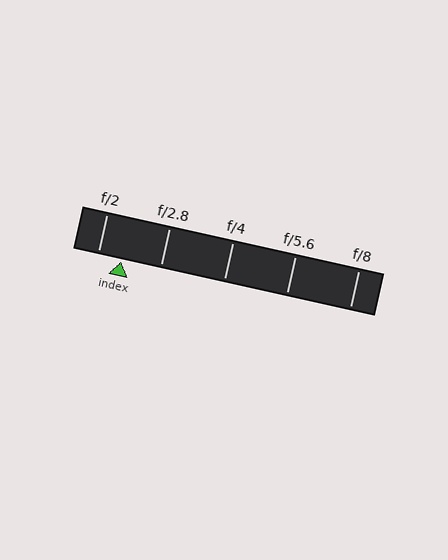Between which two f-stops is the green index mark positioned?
The index mark is between f/2 and f/2.8.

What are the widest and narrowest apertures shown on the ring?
The widest aperture shown is f/2 and the narrowest is f/8.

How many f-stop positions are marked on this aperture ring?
There are 5 f-stop positions marked.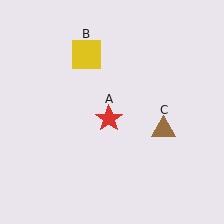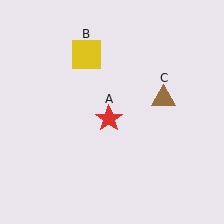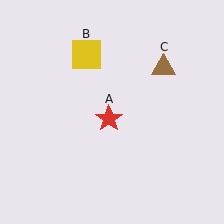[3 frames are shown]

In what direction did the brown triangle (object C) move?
The brown triangle (object C) moved up.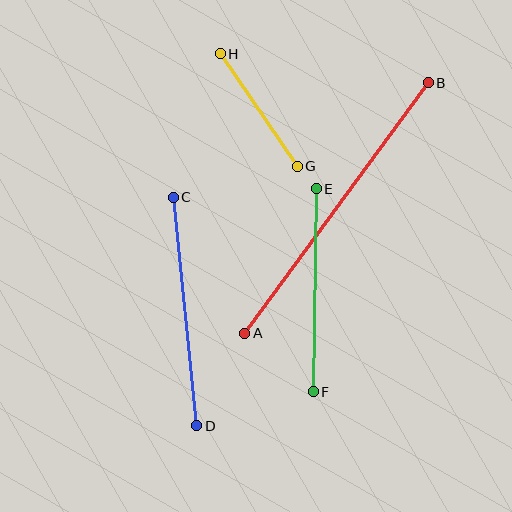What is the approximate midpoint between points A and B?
The midpoint is at approximately (336, 208) pixels.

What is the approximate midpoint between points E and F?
The midpoint is at approximately (315, 290) pixels.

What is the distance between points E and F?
The distance is approximately 203 pixels.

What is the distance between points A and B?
The distance is approximately 310 pixels.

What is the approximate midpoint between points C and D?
The midpoint is at approximately (185, 311) pixels.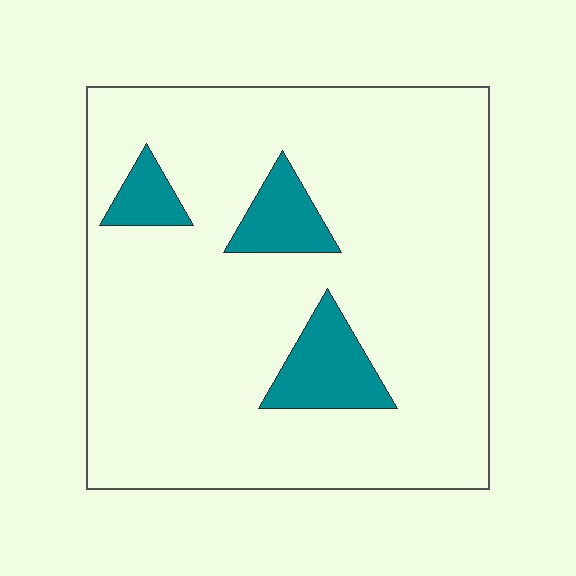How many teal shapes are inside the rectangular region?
3.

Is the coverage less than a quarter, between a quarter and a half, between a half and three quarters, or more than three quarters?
Less than a quarter.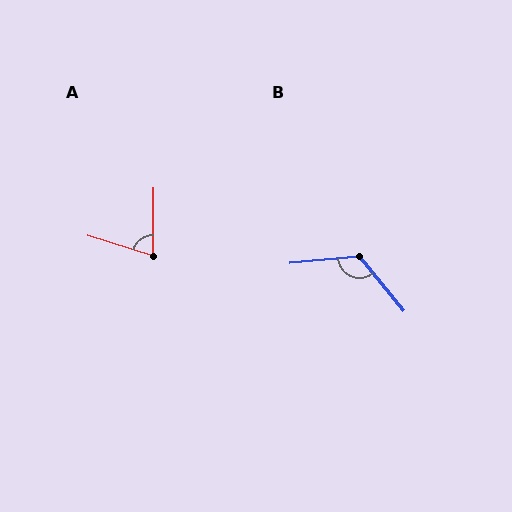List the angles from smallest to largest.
A (73°), B (124°).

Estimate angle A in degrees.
Approximately 73 degrees.